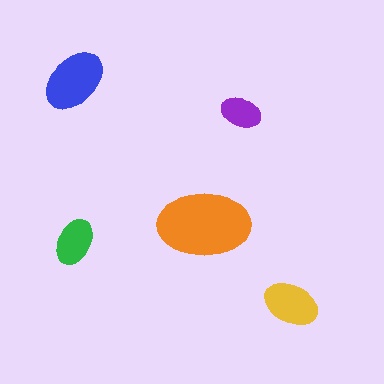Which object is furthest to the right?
The yellow ellipse is rightmost.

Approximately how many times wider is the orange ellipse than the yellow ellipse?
About 1.5 times wider.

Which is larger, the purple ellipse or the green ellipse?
The green one.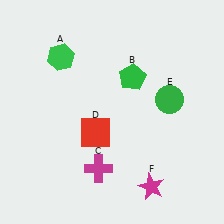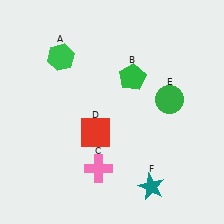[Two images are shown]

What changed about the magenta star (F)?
In Image 1, F is magenta. In Image 2, it changed to teal.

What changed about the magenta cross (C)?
In Image 1, C is magenta. In Image 2, it changed to pink.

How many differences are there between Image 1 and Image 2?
There are 2 differences between the two images.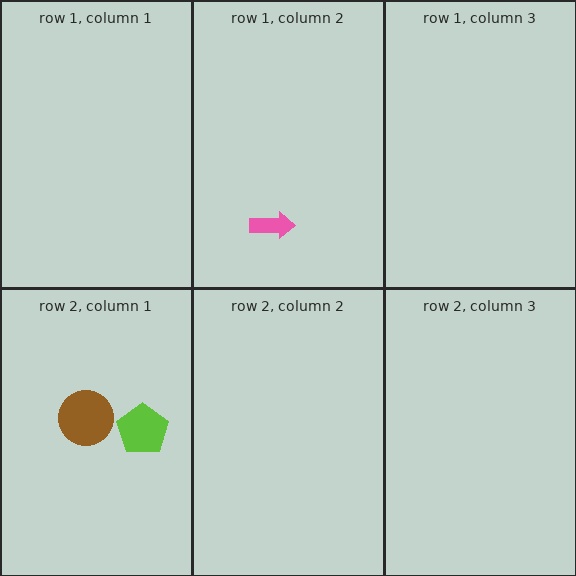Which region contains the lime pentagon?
The row 2, column 1 region.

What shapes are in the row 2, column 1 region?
The brown circle, the lime pentagon.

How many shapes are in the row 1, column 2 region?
1.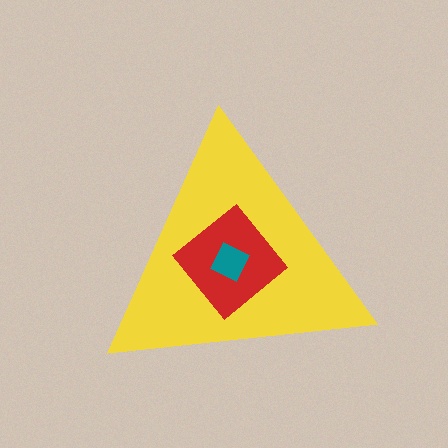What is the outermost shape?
The yellow triangle.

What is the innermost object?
The teal square.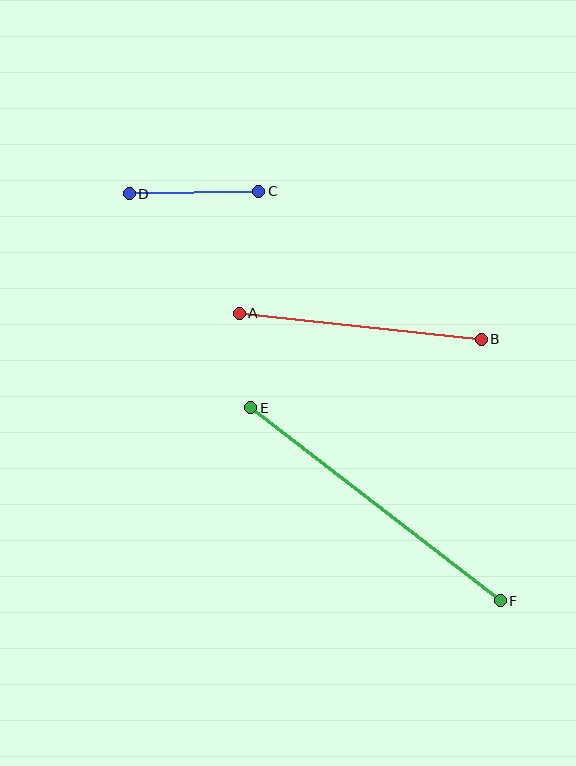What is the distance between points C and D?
The distance is approximately 129 pixels.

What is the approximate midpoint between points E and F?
The midpoint is at approximately (375, 504) pixels.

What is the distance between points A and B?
The distance is approximately 243 pixels.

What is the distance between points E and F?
The distance is approximately 315 pixels.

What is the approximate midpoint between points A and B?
The midpoint is at approximately (360, 326) pixels.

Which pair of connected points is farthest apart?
Points E and F are farthest apart.